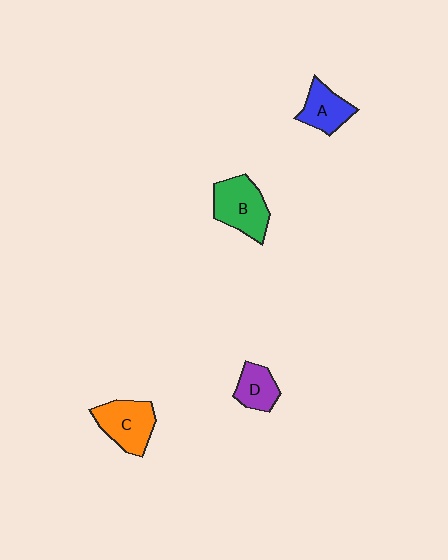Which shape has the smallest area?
Shape D (purple).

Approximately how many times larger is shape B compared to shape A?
Approximately 1.4 times.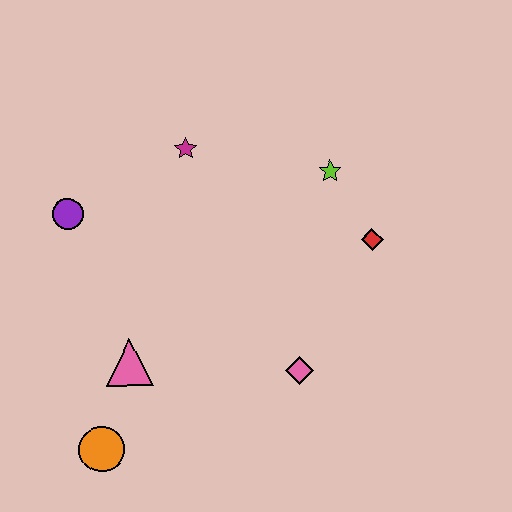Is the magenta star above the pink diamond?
Yes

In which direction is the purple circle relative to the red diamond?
The purple circle is to the left of the red diamond.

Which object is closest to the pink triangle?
The orange circle is closest to the pink triangle.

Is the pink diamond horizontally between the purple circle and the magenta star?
No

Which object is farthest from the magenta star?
The orange circle is farthest from the magenta star.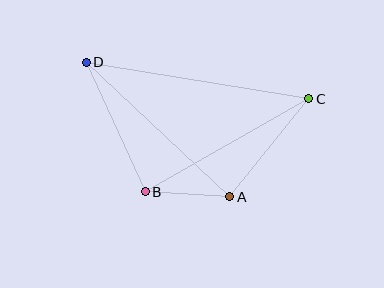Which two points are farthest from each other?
Points C and D are farthest from each other.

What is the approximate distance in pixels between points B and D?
The distance between B and D is approximately 142 pixels.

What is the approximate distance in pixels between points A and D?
The distance between A and D is approximately 197 pixels.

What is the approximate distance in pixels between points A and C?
The distance between A and C is approximately 126 pixels.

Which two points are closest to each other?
Points A and B are closest to each other.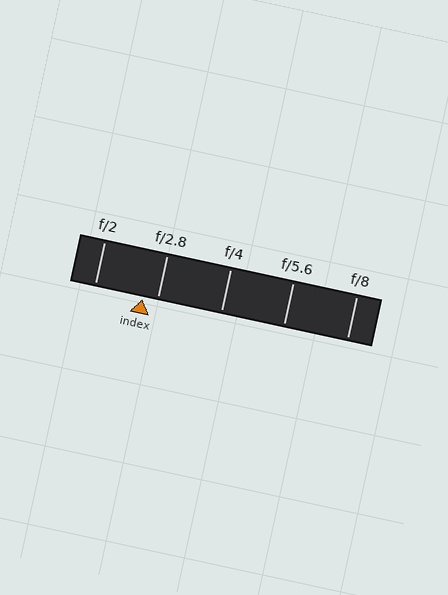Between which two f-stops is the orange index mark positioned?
The index mark is between f/2 and f/2.8.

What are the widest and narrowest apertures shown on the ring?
The widest aperture shown is f/2 and the narrowest is f/8.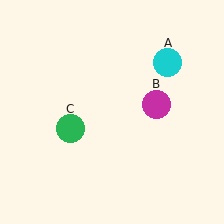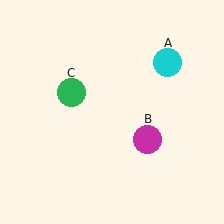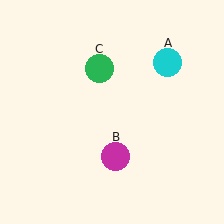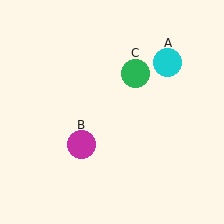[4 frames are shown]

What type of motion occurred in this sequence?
The magenta circle (object B), green circle (object C) rotated clockwise around the center of the scene.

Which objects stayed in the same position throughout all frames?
Cyan circle (object A) remained stationary.